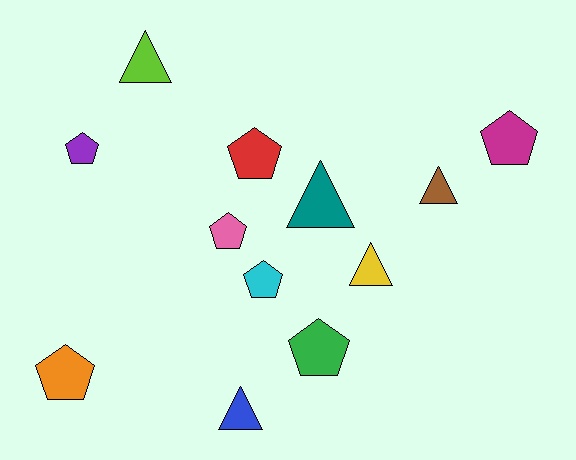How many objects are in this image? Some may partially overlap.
There are 12 objects.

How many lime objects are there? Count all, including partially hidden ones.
There is 1 lime object.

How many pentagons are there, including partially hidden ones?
There are 7 pentagons.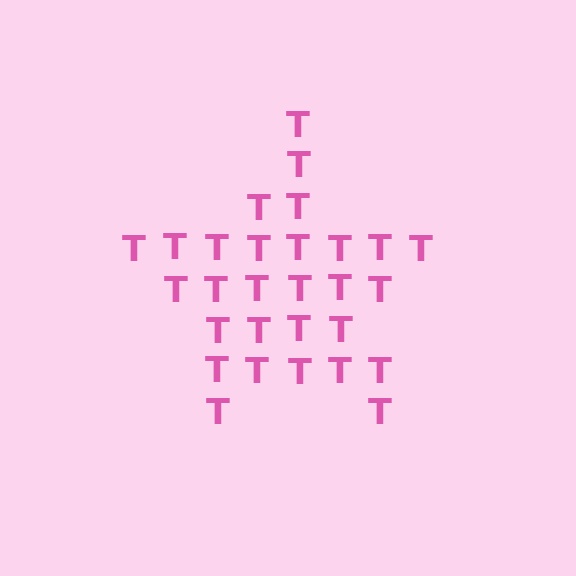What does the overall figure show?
The overall figure shows a star.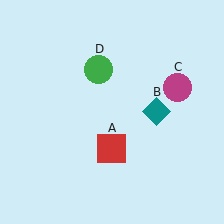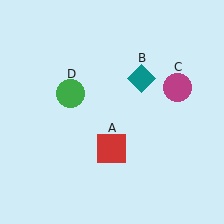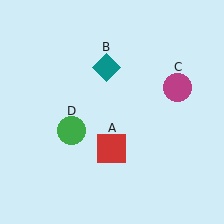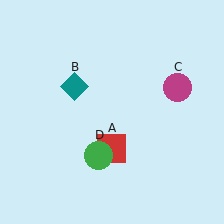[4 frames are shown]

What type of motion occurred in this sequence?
The teal diamond (object B), green circle (object D) rotated counterclockwise around the center of the scene.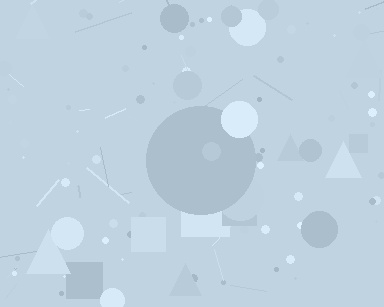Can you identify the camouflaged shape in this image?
The camouflaged shape is a circle.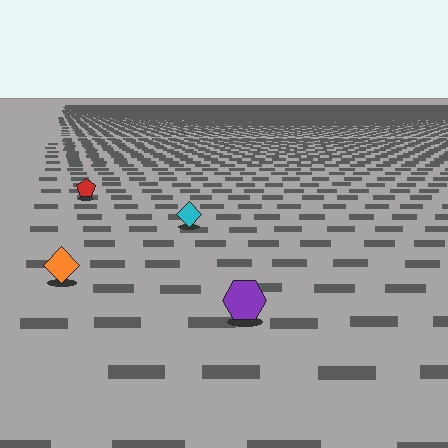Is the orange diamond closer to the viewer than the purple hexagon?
No. The purple hexagon is closer — you can tell from the texture gradient: the ground texture is coarser near it.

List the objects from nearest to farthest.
From nearest to farthest: the purple hexagon, the orange diamond, the cyan diamond, the red pentagon.